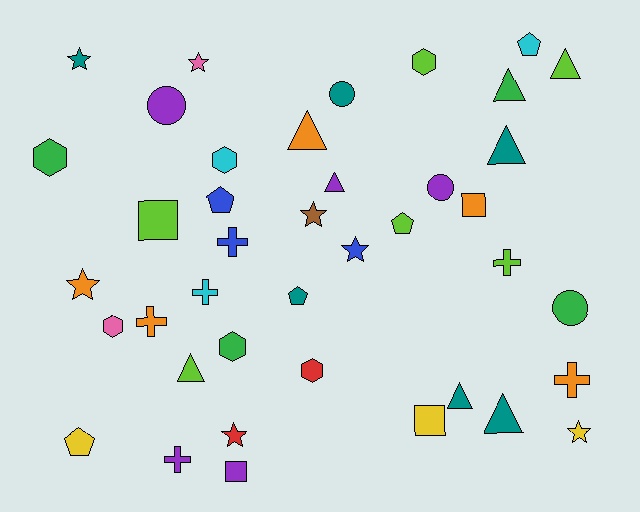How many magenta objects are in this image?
There are no magenta objects.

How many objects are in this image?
There are 40 objects.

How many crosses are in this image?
There are 6 crosses.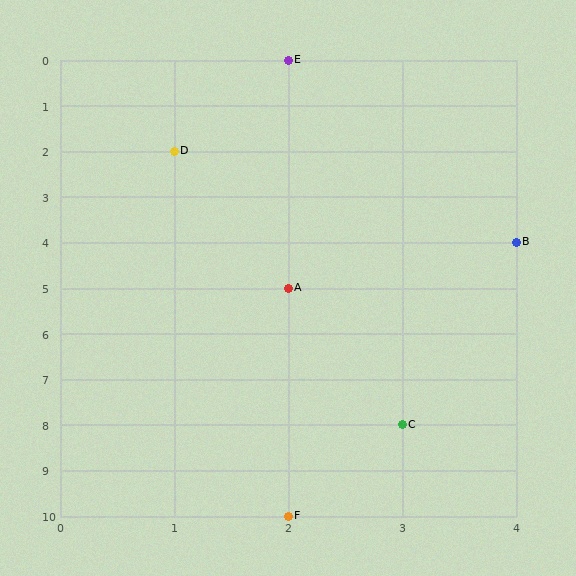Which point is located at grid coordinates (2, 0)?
Point E is at (2, 0).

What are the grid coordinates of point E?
Point E is at grid coordinates (2, 0).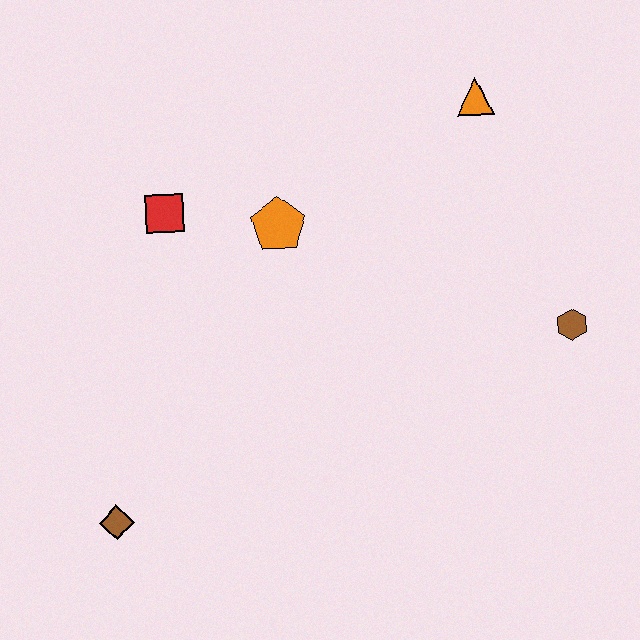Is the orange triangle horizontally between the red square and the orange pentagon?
No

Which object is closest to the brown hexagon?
The orange triangle is closest to the brown hexagon.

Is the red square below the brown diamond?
No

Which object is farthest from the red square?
The brown hexagon is farthest from the red square.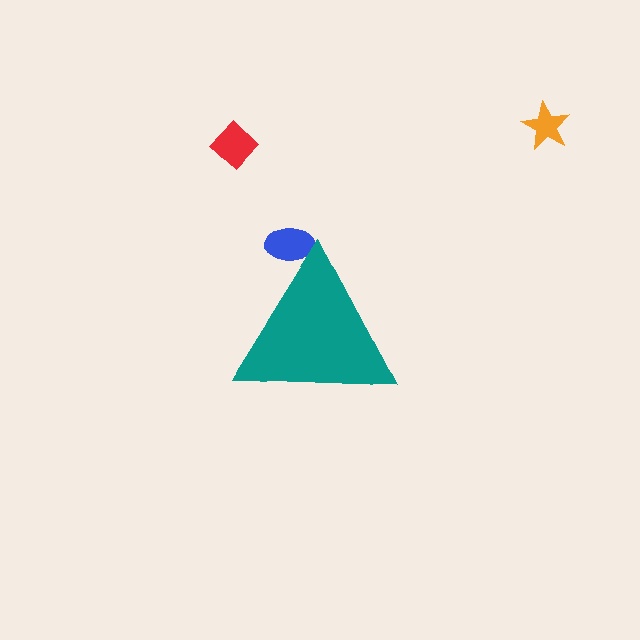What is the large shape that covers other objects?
A teal triangle.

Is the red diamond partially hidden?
No, the red diamond is fully visible.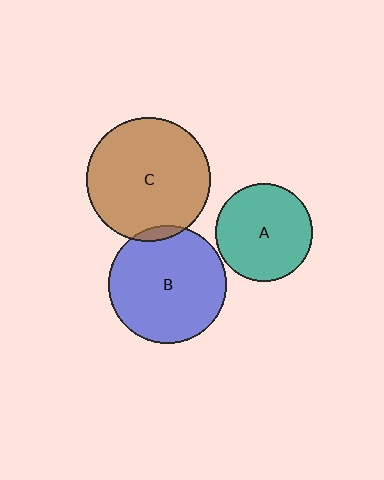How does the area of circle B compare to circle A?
Approximately 1.5 times.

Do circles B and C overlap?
Yes.